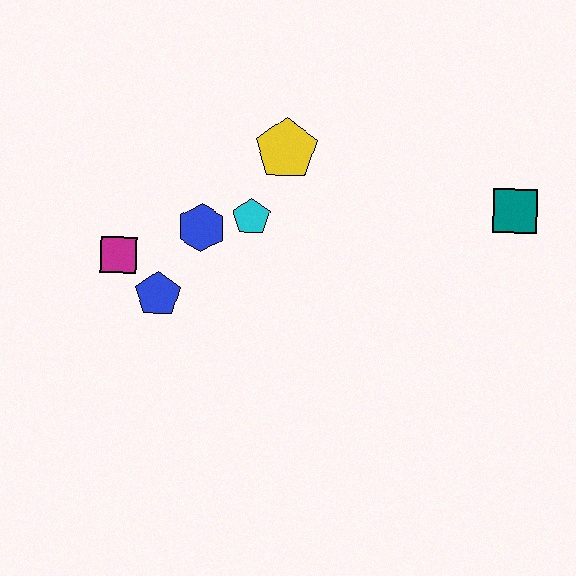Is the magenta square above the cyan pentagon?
No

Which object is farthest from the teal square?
The magenta square is farthest from the teal square.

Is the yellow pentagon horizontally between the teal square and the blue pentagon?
Yes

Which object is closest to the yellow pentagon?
The cyan pentagon is closest to the yellow pentagon.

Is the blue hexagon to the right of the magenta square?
Yes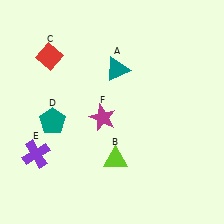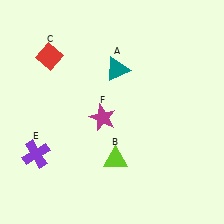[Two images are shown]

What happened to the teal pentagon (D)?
The teal pentagon (D) was removed in Image 2. It was in the bottom-left area of Image 1.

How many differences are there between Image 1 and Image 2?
There is 1 difference between the two images.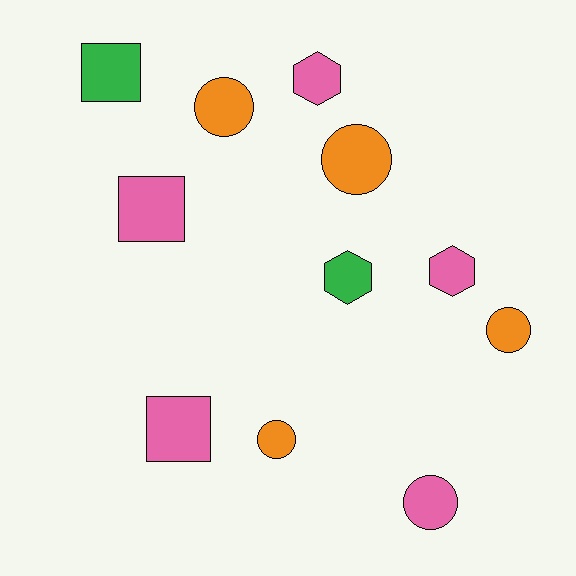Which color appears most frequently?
Pink, with 5 objects.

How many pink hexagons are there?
There are 2 pink hexagons.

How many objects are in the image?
There are 11 objects.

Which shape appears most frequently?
Circle, with 5 objects.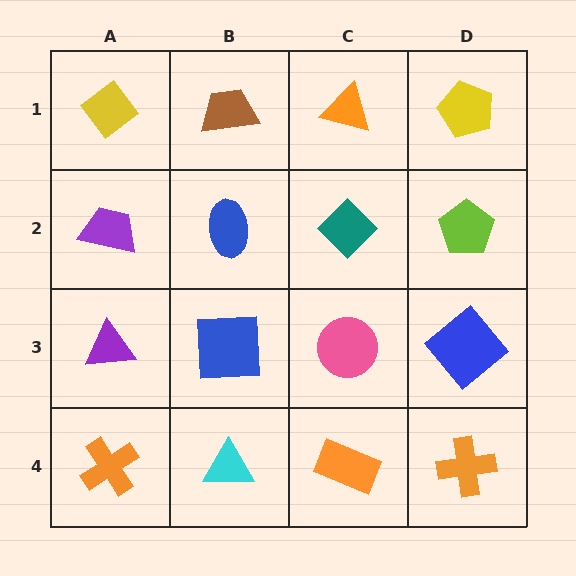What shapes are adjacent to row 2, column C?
An orange triangle (row 1, column C), a pink circle (row 3, column C), a blue ellipse (row 2, column B), a lime pentagon (row 2, column D).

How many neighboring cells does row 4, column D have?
2.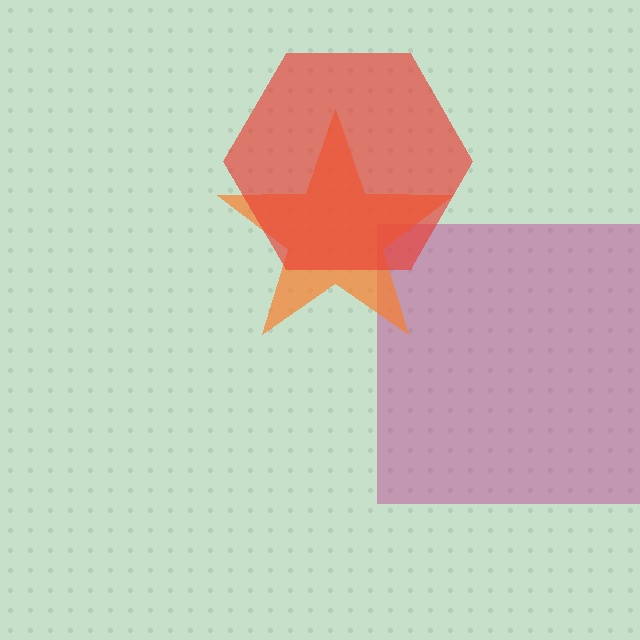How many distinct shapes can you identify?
There are 3 distinct shapes: a magenta square, an orange star, a red hexagon.